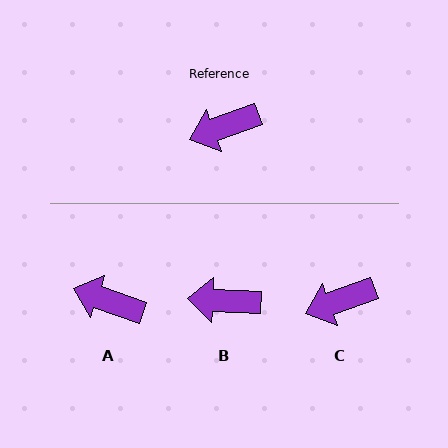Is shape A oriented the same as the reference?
No, it is off by about 39 degrees.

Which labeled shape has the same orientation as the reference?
C.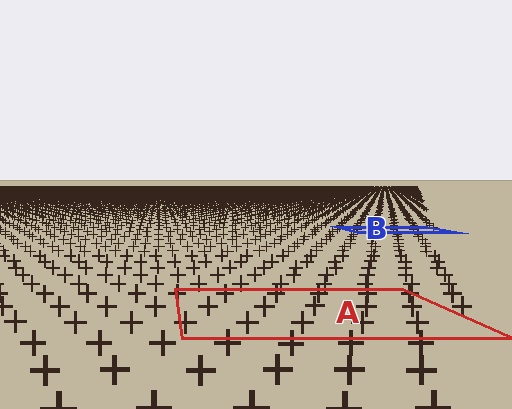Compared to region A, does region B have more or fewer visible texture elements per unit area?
Region B has more texture elements per unit area — they are packed more densely because it is farther away.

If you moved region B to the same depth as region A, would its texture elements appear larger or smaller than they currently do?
They would appear larger. At a closer depth, the same texture elements are projected at a bigger on-screen size.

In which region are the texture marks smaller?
The texture marks are smaller in region B, because it is farther away.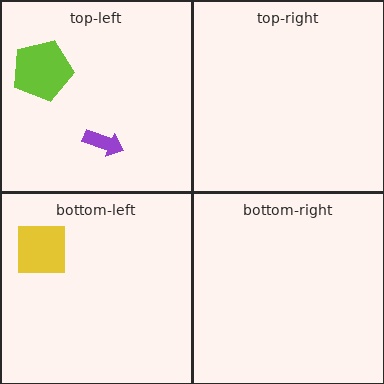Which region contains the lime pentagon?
The top-left region.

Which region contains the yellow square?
The bottom-left region.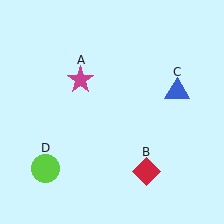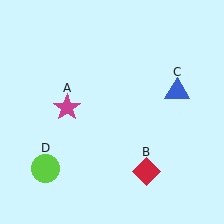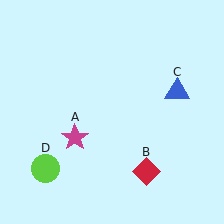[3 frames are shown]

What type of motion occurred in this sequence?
The magenta star (object A) rotated counterclockwise around the center of the scene.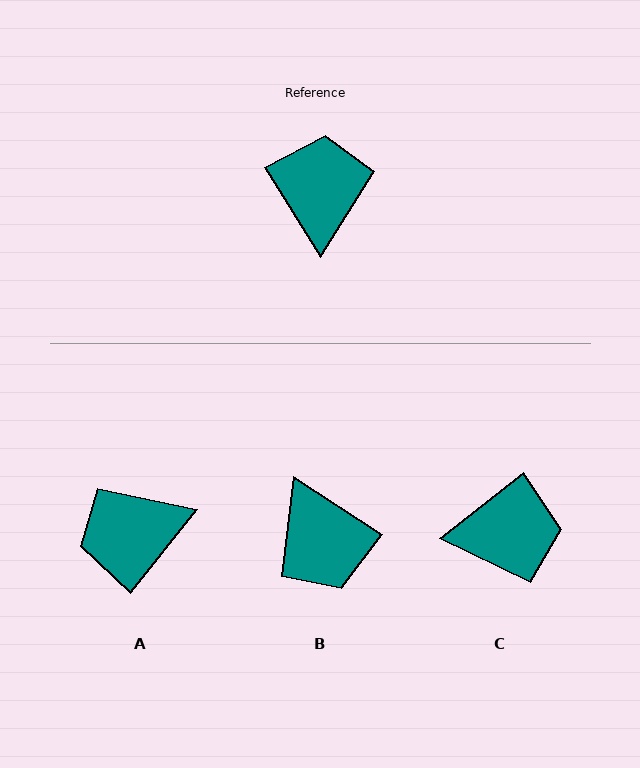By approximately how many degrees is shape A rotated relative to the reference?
Approximately 110 degrees counter-clockwise.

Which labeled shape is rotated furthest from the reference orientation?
B, about 155 degrees away.